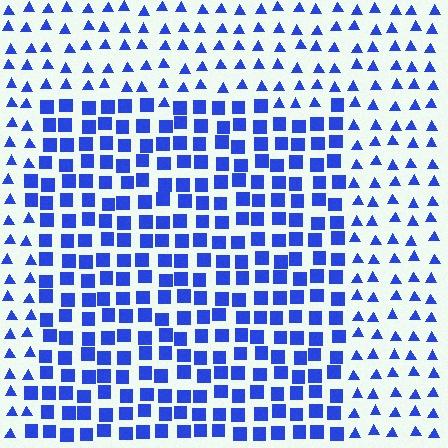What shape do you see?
I see a rectangle.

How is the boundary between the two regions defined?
The boundary is defined by a change in element shape: squares inside vs. triangles outside. All elements share the same color and spacing.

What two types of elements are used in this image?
The image uses squares inside the rectangle region and triangles outside it.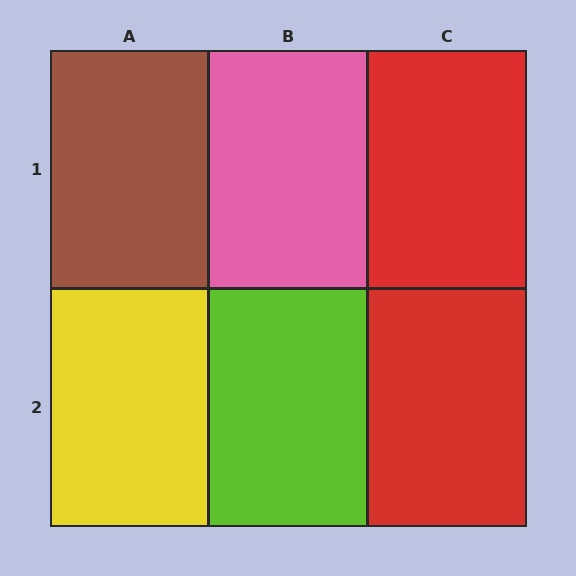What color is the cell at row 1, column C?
Red.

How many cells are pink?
1 cell is pink.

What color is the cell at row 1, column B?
Pink.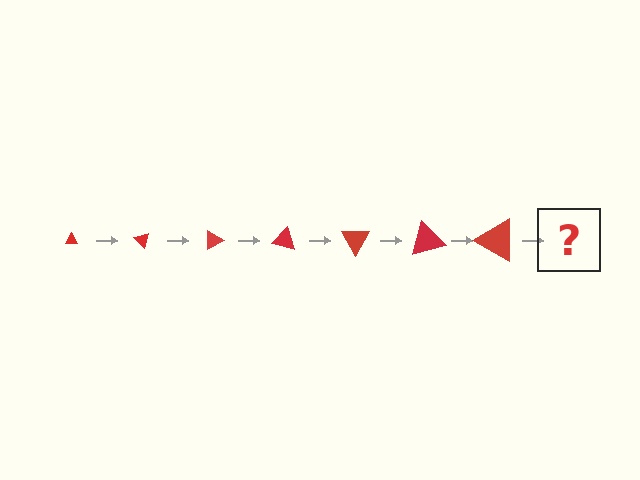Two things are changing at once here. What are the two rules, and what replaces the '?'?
The two rules are that the triangle grows larger each step and it rotates 45 degrees each step. The '?' should be a triangle, larger than the previous one and rotated 315 degrees from the start.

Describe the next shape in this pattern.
It should be a triangle, larger than the previous one and rotated 315 degrees from the start.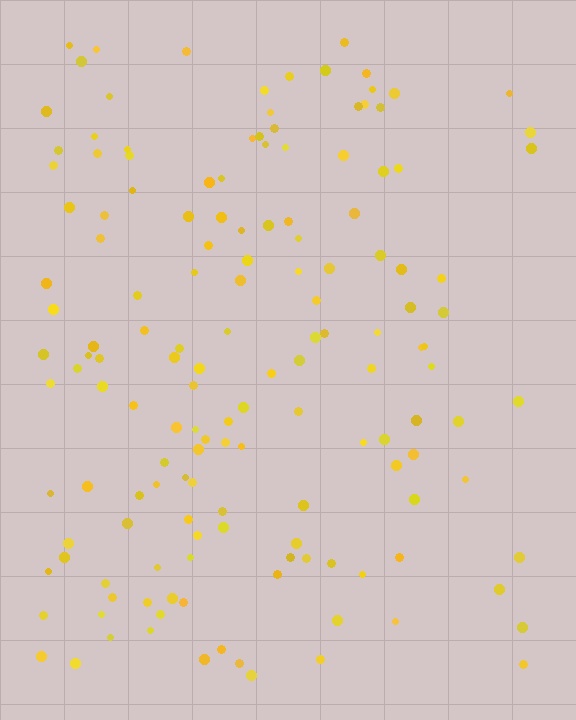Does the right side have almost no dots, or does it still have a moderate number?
Still a moderate number, just noticeably fewer than the left.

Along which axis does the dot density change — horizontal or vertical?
Horizontal.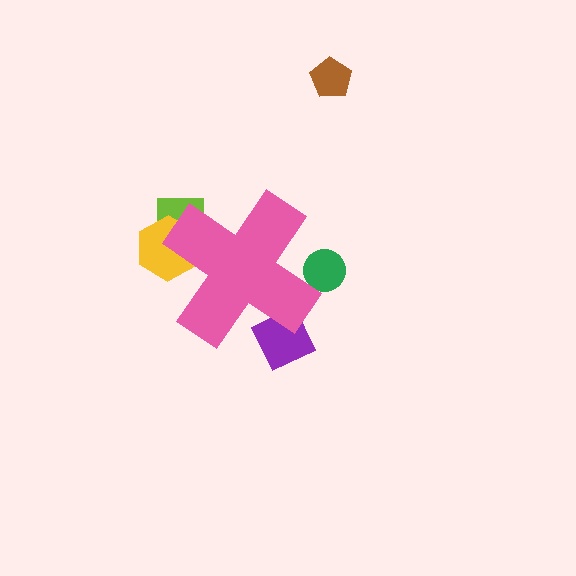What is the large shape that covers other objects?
A pink cross.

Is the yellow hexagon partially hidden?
Yes, the yellow hexagon is partially hidden behind the pink cross.